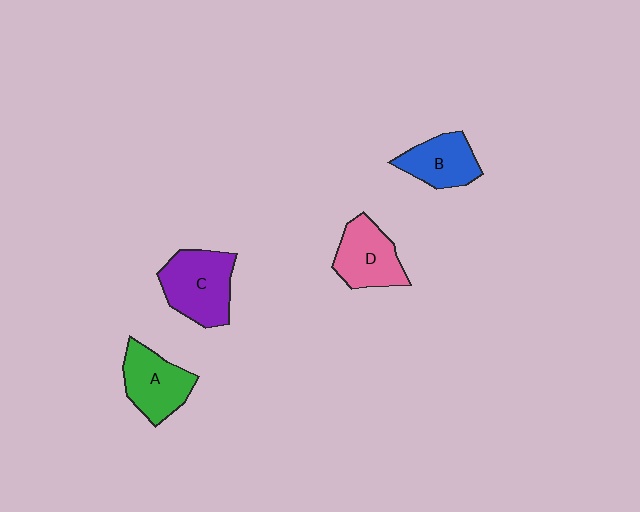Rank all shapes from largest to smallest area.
From largest to smallest: C (purple), A (green), D (pink), B (blue).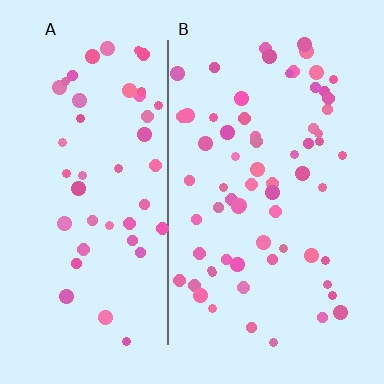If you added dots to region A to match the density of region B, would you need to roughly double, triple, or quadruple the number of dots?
Approximately double.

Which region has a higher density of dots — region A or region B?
B (the right).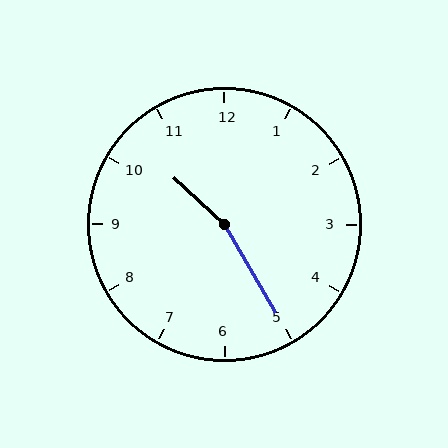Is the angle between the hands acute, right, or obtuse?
It is obtuse.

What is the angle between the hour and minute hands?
Approximately 162 degrees.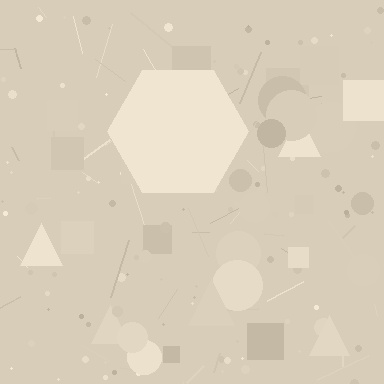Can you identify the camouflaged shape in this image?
The camouflaged shape is a hexagon.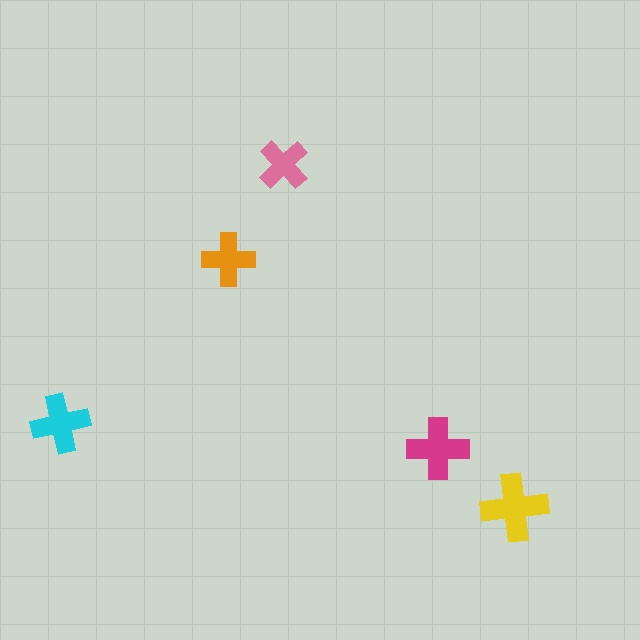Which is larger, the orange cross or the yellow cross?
The yellow one.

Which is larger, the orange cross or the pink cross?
The orange one.